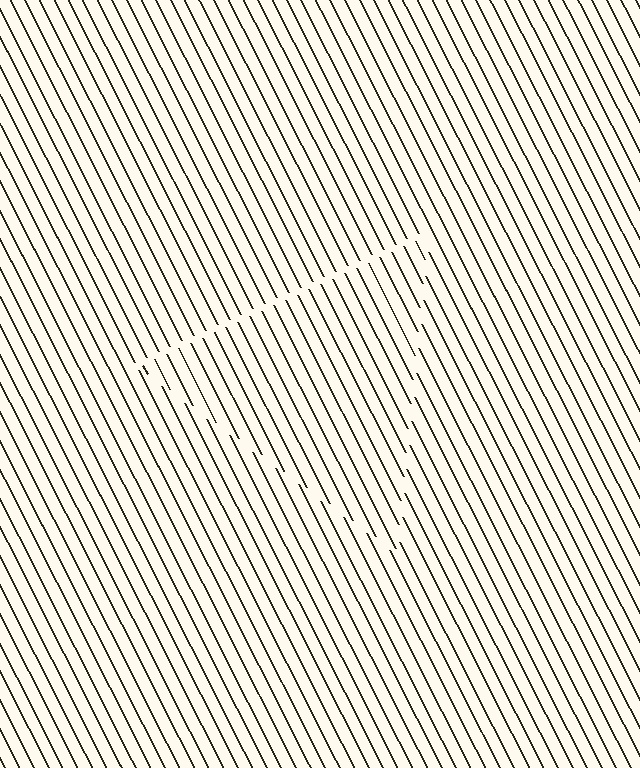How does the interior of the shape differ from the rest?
The interior of the shape contains the same grating, shifted by half a period — the contour is defined by the phase discontinuity where line-ends from the inner and outer gratings abut.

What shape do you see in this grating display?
An illusory triangle. The interior of the shape contains the same grating, shifted by half a period — the contour is defined by the phase discontinuity where line-ends from the inner and outer gratings abut.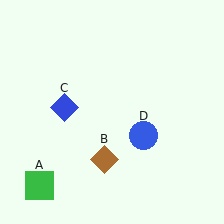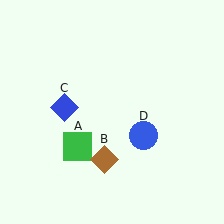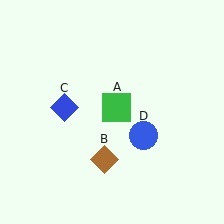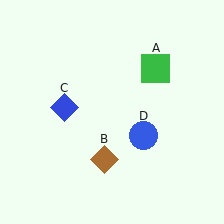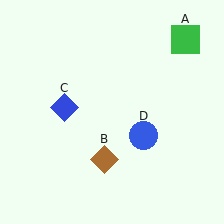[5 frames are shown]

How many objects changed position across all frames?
1 object changed position: green square (object A).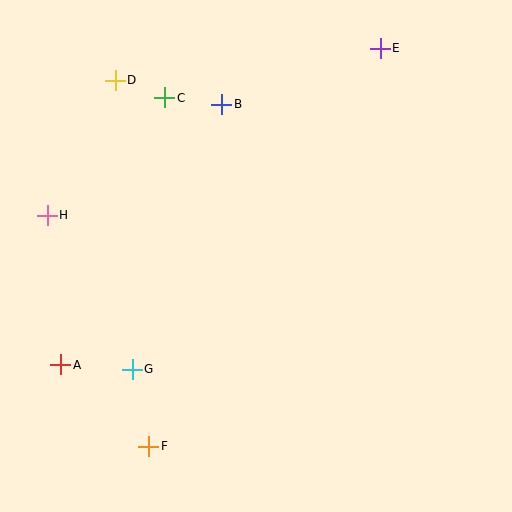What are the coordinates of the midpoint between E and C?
The midpoint between E and C is at (272, 73).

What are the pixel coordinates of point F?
Point F is at (149, 446).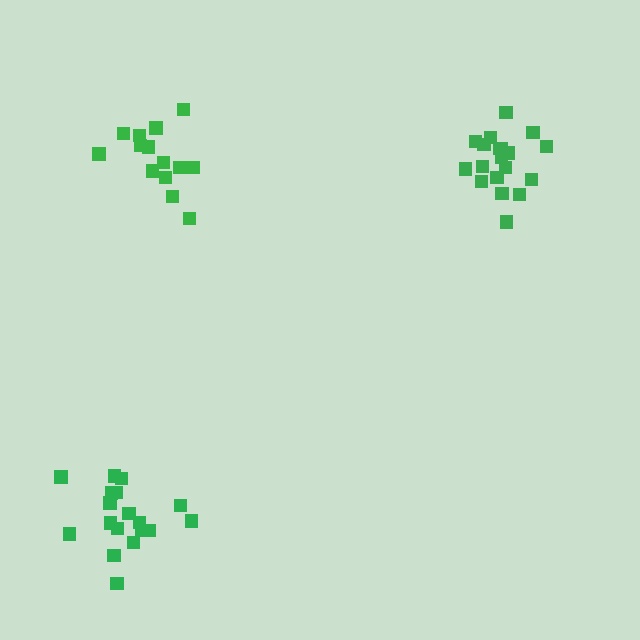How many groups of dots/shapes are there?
There are 3 groups.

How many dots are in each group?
Group 1: 14 dots, Group 2: 18 dots, Group 3: 19 dots (51 total).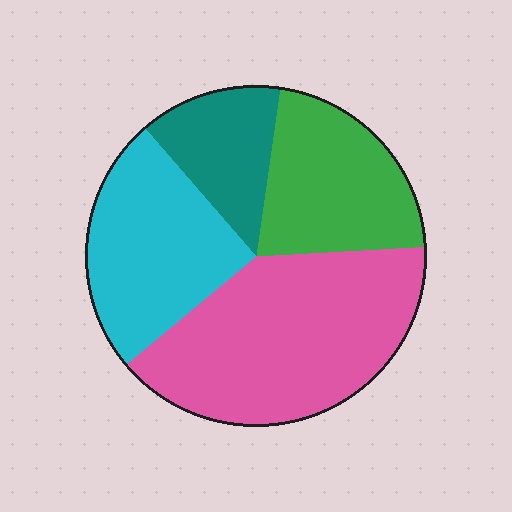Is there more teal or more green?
Green.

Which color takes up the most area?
Pink, at roughly 40%.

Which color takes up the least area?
Teal, at roughly 15%.